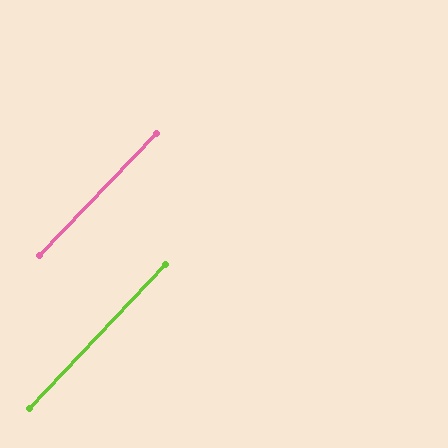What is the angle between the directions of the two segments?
Approximately 0 degrees.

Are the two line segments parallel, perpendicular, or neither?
Parallel — their directions differ by only 0.4°.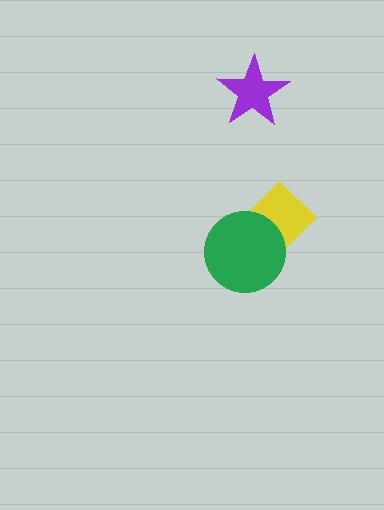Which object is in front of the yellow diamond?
The green circle is in front of the yellow diamond.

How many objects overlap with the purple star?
0 objects overlap with the purple star.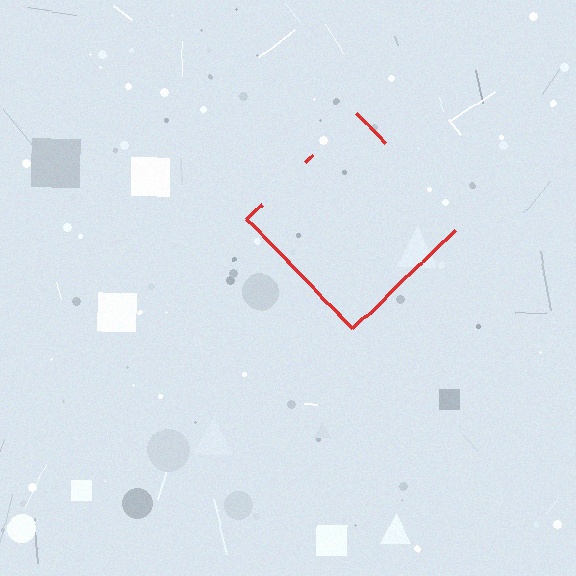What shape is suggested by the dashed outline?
The dashed outline suggests a diamond.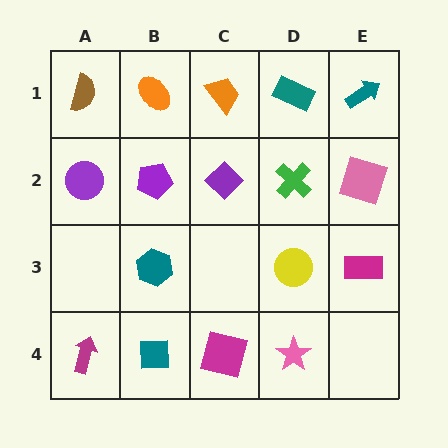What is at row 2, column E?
A pink square.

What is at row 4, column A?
A magenta arrow.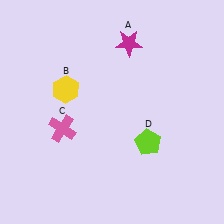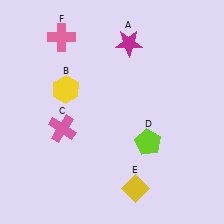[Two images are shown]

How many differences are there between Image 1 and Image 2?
There are 2 differences between the two images.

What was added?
A yellow diamond (E), a pink cross (F) were added in Image 2.